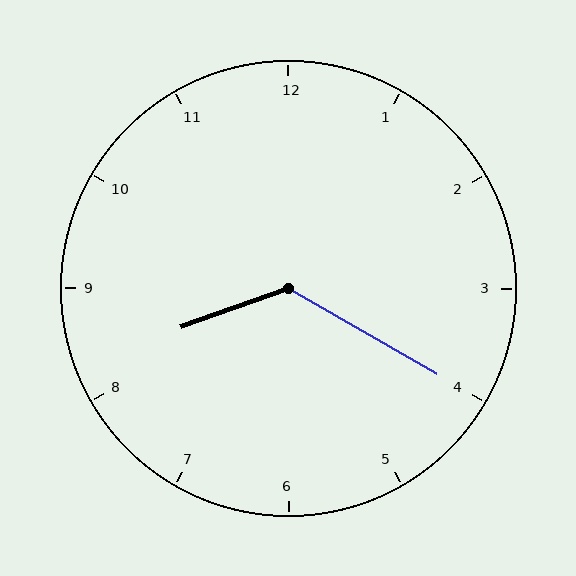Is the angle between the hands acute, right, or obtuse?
It is obtuse.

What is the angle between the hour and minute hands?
Approximately 130 degrees.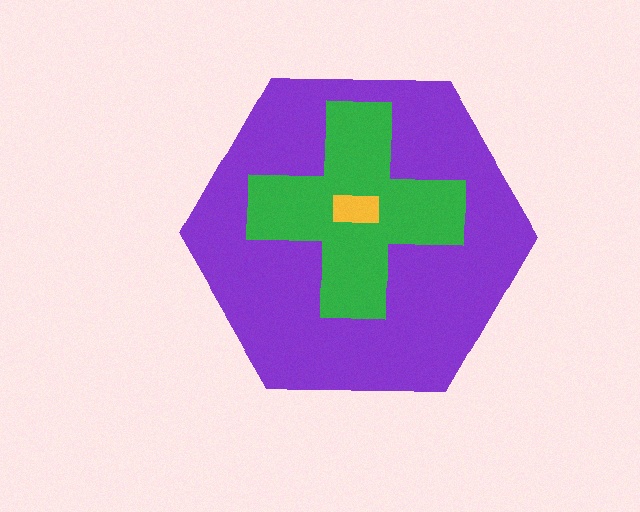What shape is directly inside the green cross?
The yellow rectangle.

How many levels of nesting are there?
3.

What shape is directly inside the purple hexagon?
The green cross.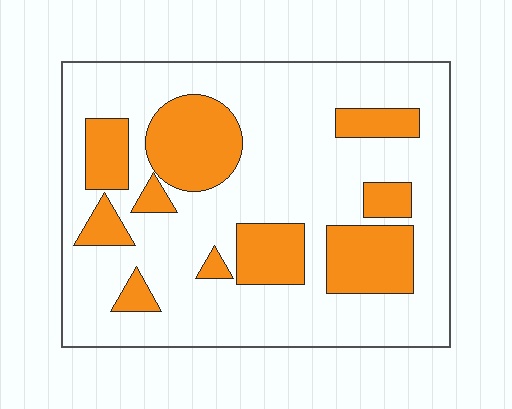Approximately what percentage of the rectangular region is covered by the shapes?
Approximately 25%.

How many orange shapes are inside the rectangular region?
10.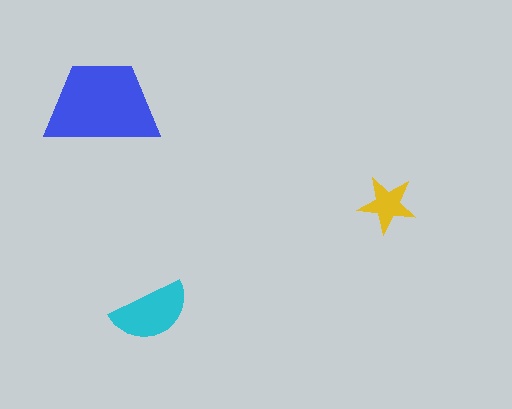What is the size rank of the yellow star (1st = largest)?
3rd.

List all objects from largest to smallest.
The blue trapezoid, the cyan semicircle, the yellow star.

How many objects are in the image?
There are 3 objects in the image.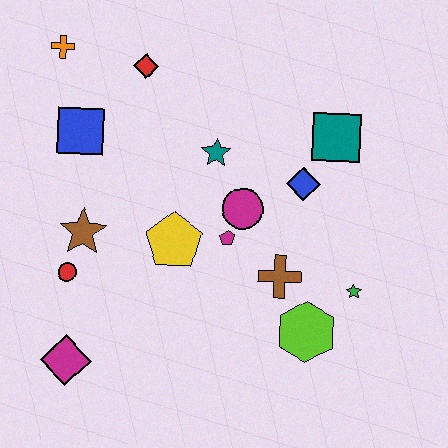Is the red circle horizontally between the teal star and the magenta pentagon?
No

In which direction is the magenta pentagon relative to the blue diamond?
The magenta pentagon is to the left of the blue diamond.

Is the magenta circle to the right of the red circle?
Yes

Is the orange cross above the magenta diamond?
Yes